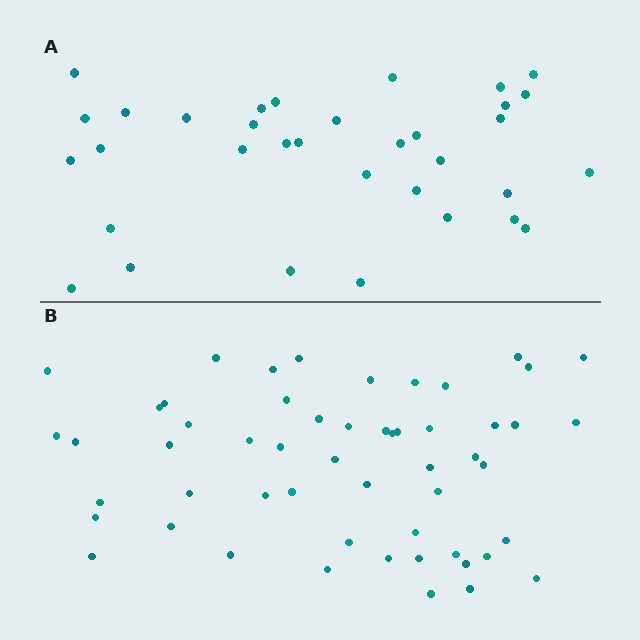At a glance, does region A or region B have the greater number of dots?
Region B (the bottom region) has more dots.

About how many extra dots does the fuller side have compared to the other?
Region B has approximately 20 more dots than region A.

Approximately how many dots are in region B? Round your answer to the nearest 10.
About 50 dots. (The exact count is 54, which rounds to 50.)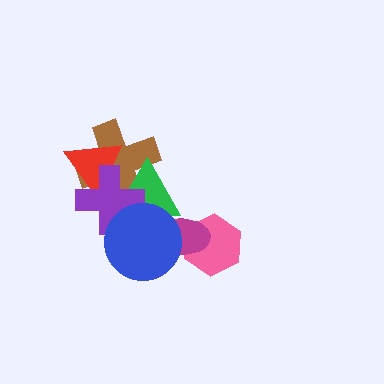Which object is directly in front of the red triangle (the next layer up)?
The green triangle is directly in front of the red triangle.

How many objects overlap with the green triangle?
5 objects overlap with the green triangle.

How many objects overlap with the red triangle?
3 objects overlap with the red triangle.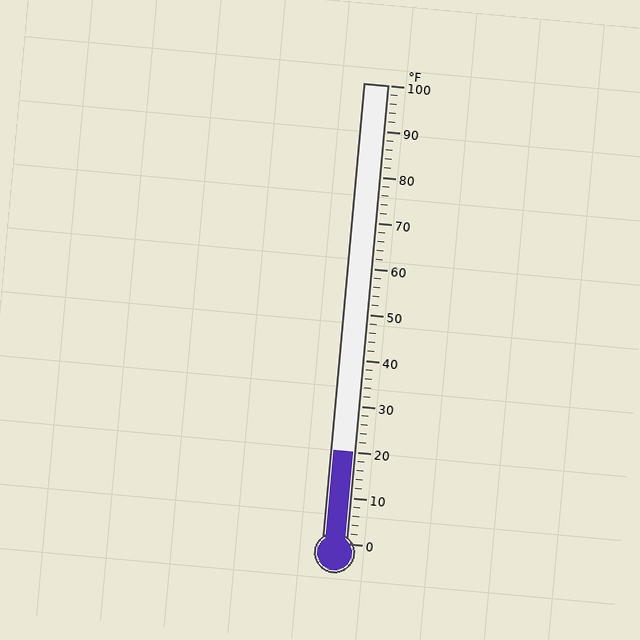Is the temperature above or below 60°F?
The temperature is below 60°F.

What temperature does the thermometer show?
The thermometer shows approximately 20°F.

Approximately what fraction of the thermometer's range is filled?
The thermometer is filled to approximately 20% of its range.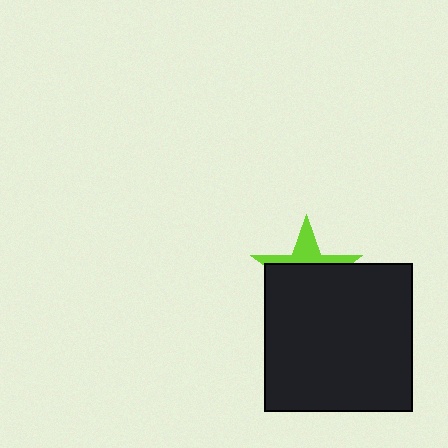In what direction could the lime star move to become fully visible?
The lime star could move up. That would shift it out from behind the black square entirely.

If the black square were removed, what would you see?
You would see the complete lime star.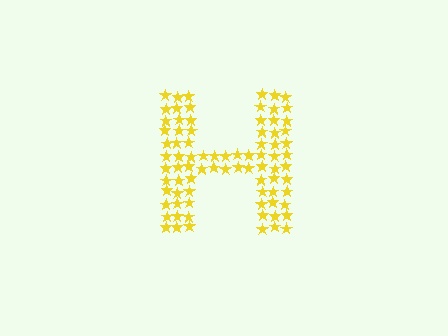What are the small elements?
The small elements are stars.